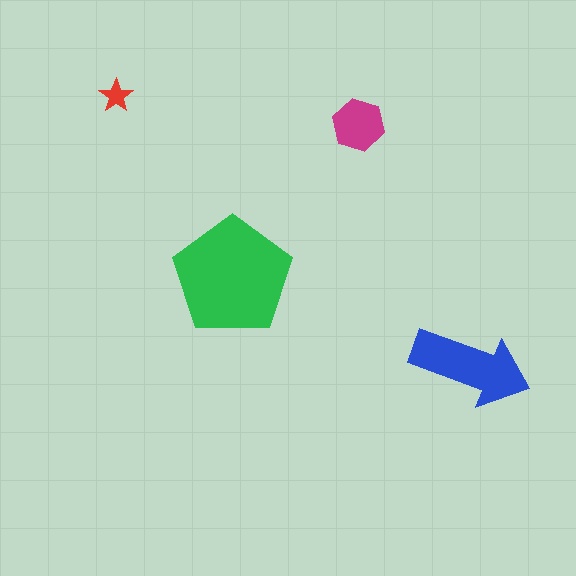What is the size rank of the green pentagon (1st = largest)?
1st.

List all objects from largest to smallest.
The green pentagon, the blue arrow, the magenta hexagon, the red star.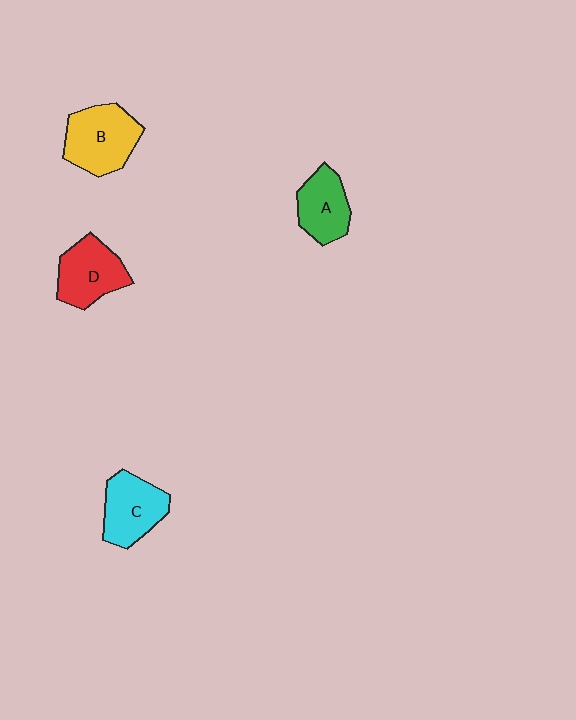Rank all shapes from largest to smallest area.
From largest to smallest: B (yellow), C (cyan), D (red), A (green).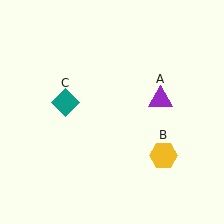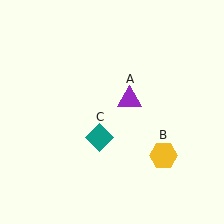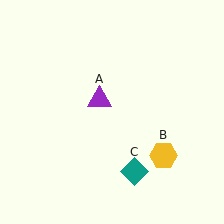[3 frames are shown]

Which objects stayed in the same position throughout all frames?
Yellow hexagon (object B) remained stationary.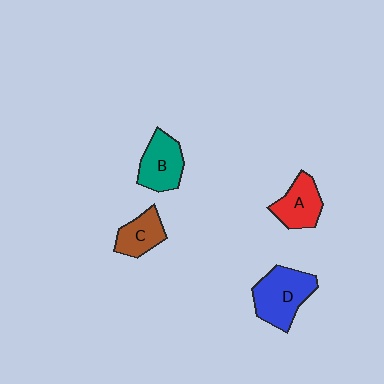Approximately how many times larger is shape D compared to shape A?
Approximately 1.4 times.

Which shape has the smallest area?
Shape C (brown).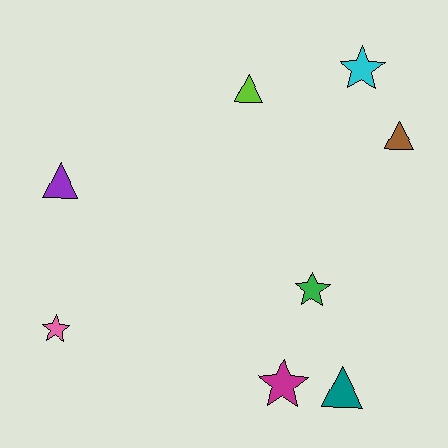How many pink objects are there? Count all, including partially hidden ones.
There is 1 pink object.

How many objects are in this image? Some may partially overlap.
There are 8 objects.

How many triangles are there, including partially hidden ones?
There are 4 triangles.